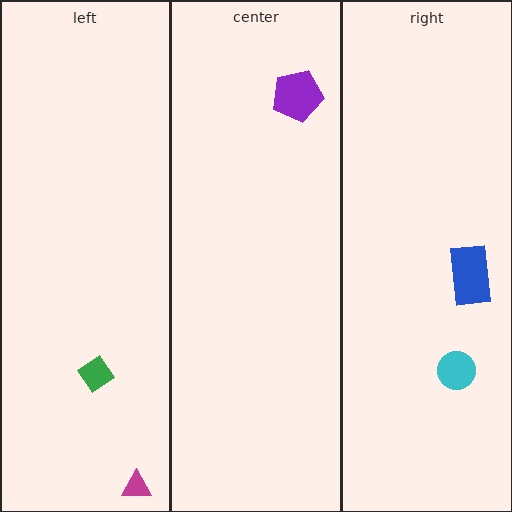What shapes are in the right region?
The blue rectangle, the cyan circle.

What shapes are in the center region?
The purple pentagon.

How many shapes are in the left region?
2.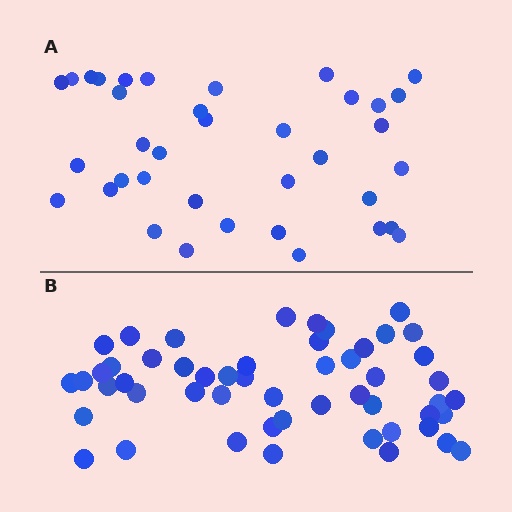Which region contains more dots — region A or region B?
Region B (the bottom region) has more dots.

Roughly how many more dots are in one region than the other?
Region B has approximately 15 more dots than region A.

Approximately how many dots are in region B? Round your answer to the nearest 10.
About 50 dots. (The exact count is 52, which rounds to 50.)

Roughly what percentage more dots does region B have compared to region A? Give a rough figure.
About 40% more.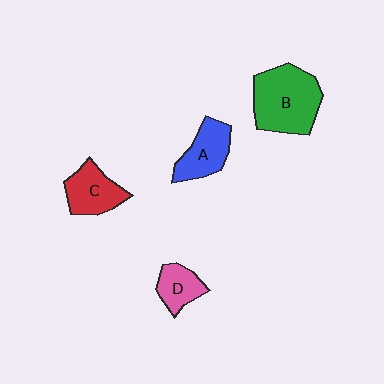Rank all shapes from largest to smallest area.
From largest to smallest: B (green), A (blue), C (red), D (pink).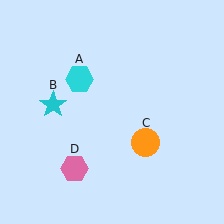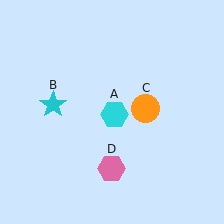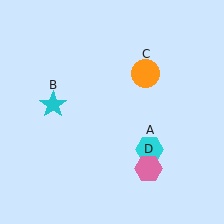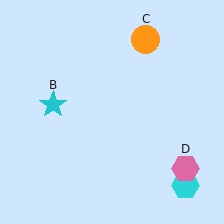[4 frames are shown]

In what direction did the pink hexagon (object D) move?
The pink hexagon (object D) moved right.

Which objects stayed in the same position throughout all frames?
Cyan star (object B) remained stationary.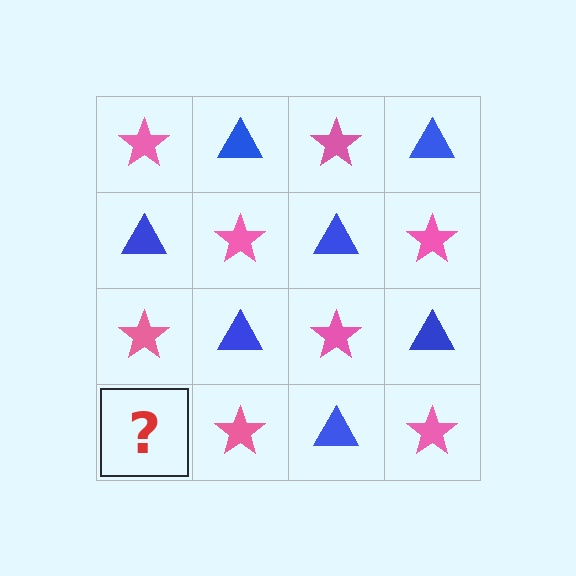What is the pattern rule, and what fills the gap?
The rule is that it alternates pink star and blue triangle in a checkerboard pattern. The gap should be filled with a blue triangle.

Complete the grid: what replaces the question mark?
The question mark should be replaced with a blue triangle.